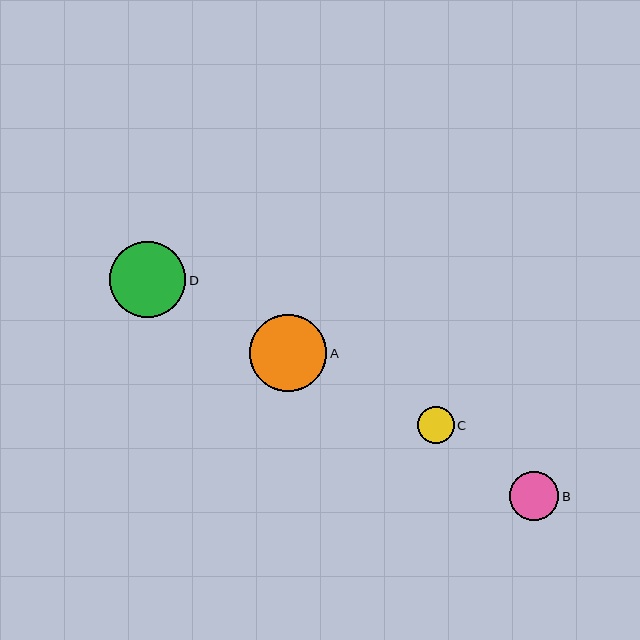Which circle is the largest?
Circle A is the largest with a size of approximately 77 pixels.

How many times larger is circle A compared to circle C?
Circle A is approximately 2.1 times the size of circle C.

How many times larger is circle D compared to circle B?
Circle D is approximately 1.5 times the size of circle B.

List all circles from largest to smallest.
From largest to smallest: A, D, B, C.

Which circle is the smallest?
Circle C is the smallest with a size of approximately 37 pixels.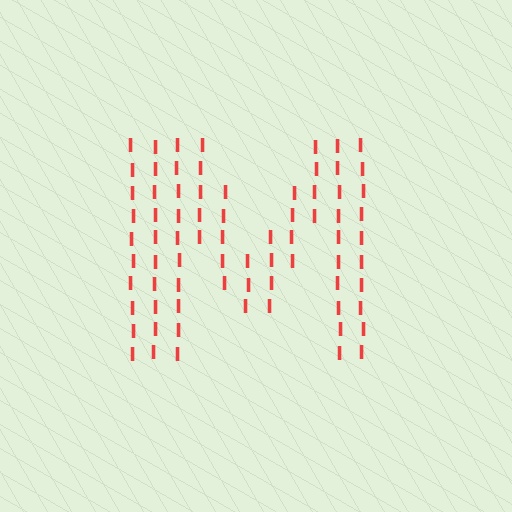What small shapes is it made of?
It is made of small letter I's.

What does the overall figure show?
The overall figure shows the letter M.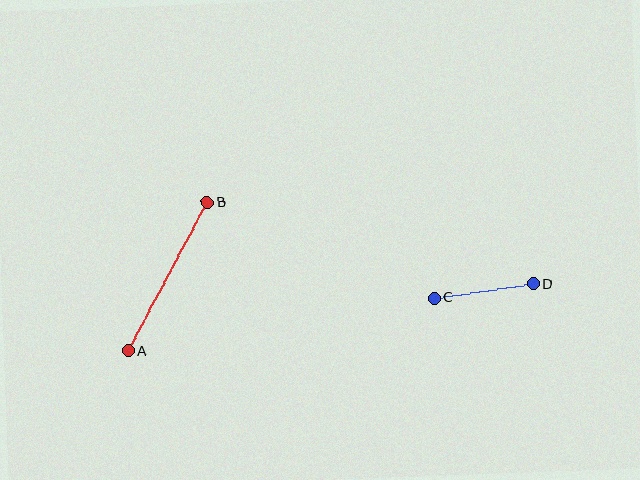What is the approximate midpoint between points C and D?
The midpoint is at approximately (484, 291) pixels.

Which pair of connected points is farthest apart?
Points A and B are farthest apart.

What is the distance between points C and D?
The distance is approximately 100 pixels.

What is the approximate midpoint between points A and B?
The midpoint is at approximately (168, 276) pixels.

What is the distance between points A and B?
The distance is approximately 168 pixels.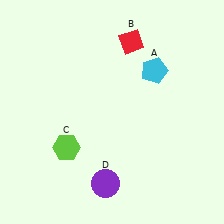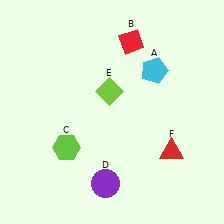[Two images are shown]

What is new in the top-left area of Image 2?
A lime diamond (E) was added in the top-left area of Image 2.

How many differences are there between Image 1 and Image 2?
There are 2 differences between the two images.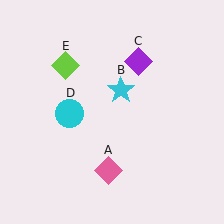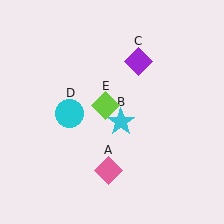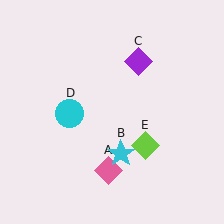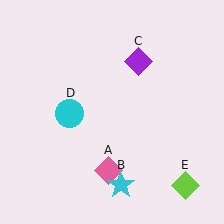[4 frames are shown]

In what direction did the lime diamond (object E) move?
The lime diamond (object E) moved down and to the right.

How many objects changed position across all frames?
2 objects changed position: cyan star (object B), lime diamond (object E).